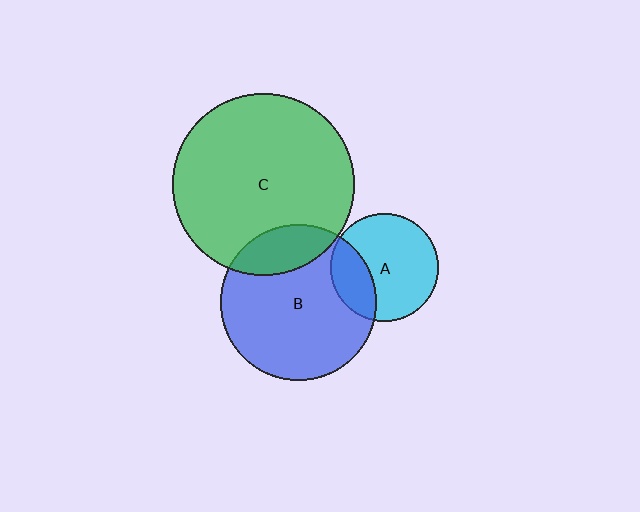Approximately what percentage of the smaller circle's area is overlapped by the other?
Approximately 20%.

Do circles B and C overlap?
Yes.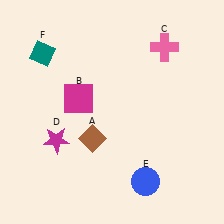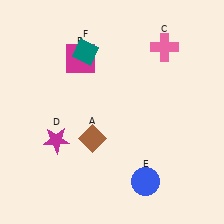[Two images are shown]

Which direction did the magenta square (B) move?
The magenta square (B) moved up.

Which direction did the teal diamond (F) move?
The teal diamond (F) moved right.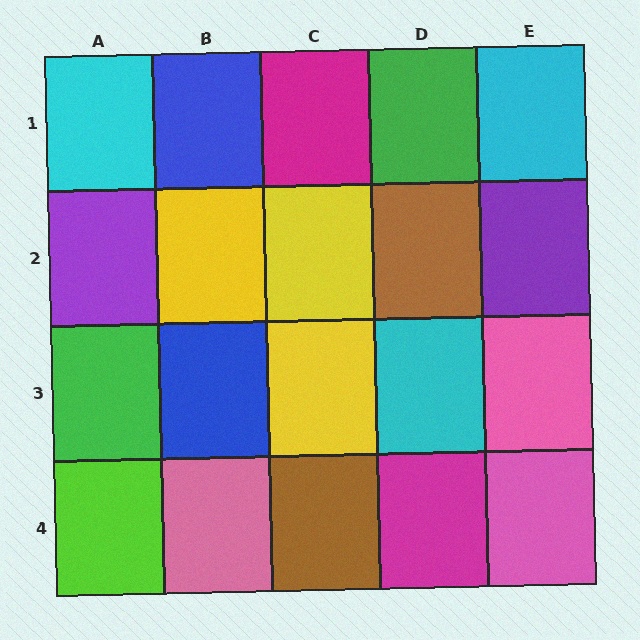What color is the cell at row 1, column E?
Cyan.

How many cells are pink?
3 cells are pink.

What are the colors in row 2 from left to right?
Purple, yellow, yellow, brown, purple.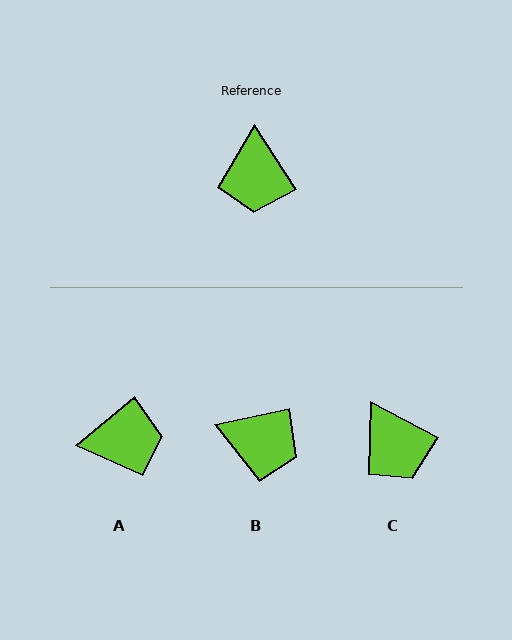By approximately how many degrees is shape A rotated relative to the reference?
Approximately 97 degrees counter-clockwise.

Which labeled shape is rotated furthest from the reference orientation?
A, about 97 degrees away.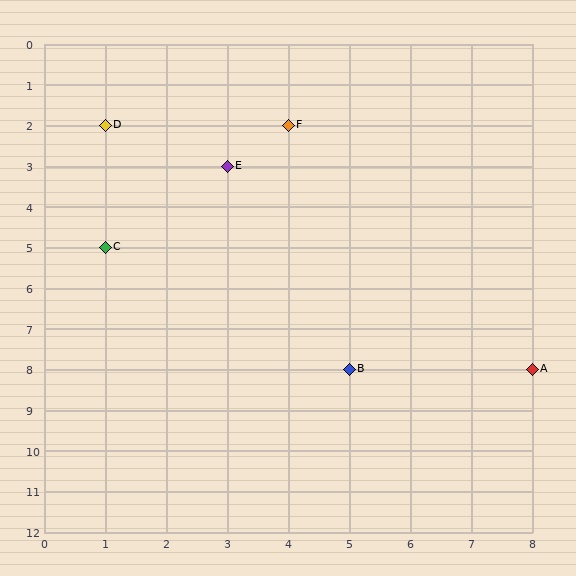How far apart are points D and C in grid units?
Points D and C are 3 rows apart.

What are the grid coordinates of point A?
Point A is at grid coordinates (8, 8).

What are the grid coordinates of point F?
Point F is at grid coordinates (4, 2).